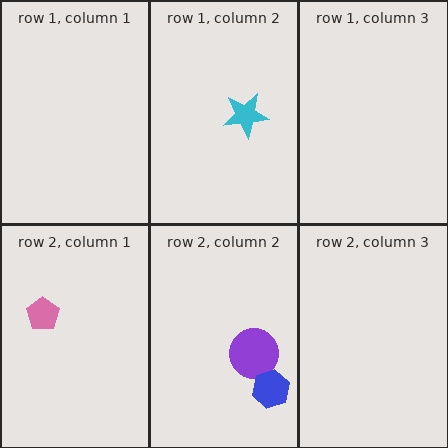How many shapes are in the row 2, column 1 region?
1.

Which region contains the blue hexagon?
The row 2, column 2 region.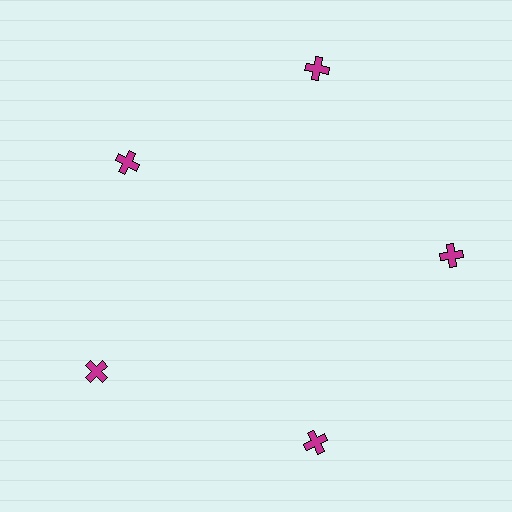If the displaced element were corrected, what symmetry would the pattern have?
It would have 5-fold rotational symmetry — the pattern would map onto itself every 72 degrees.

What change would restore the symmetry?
The symmetry would be restored by moving it outward, back onto the ring so that all 5 crosses sit at equal angles and equal distance from the center.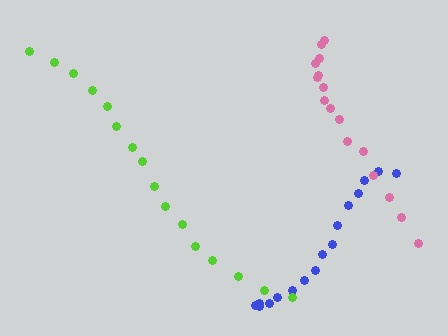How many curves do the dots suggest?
There are 3 distinct paths.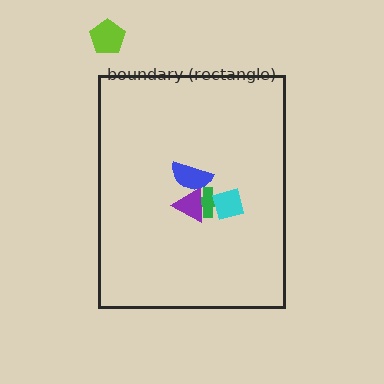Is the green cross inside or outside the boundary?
Inside.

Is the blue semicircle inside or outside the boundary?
Inside.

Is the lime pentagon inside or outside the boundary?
Outside.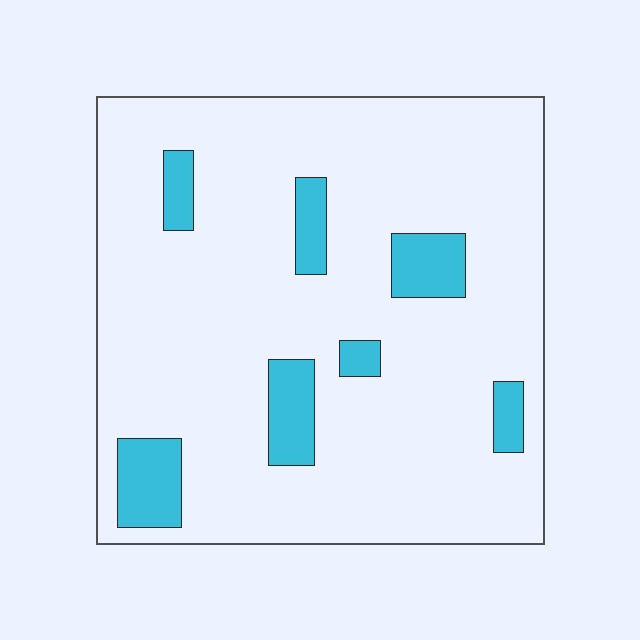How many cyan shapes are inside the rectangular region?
7.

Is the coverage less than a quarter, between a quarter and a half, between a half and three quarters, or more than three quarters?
Less than a quarter.